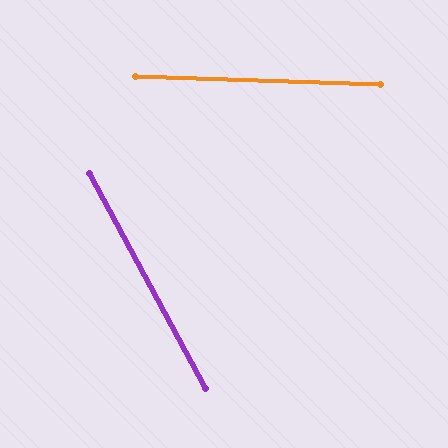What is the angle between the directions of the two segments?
Approximately 60 degrees.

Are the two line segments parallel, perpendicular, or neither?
Neither parallel nor perpendicular — they differ by about 60°.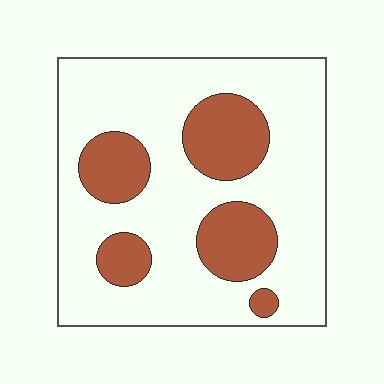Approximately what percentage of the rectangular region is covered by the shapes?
Approximately 25%.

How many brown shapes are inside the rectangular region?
5.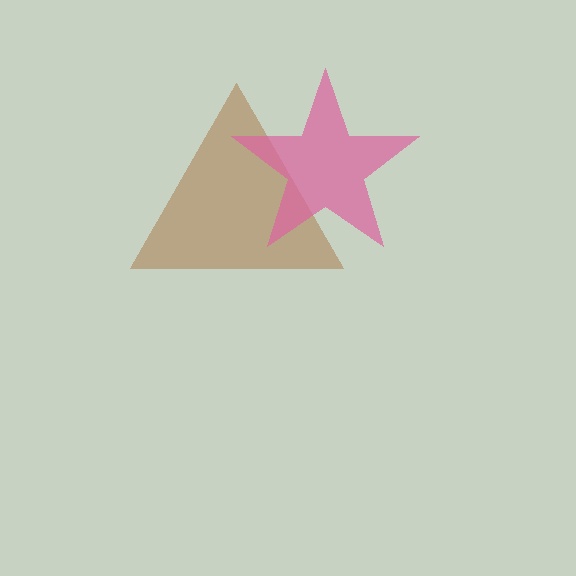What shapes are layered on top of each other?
The layered shapes are: a brown triangle, a pink star.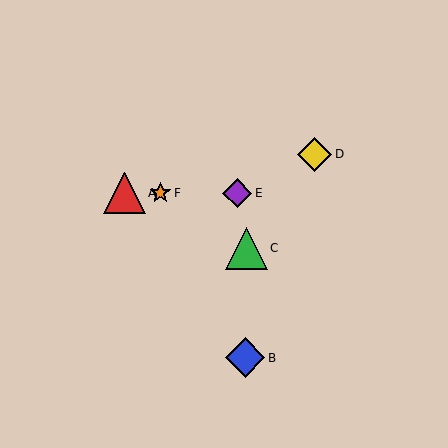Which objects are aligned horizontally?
Objects A, E, F are aligned horizontally.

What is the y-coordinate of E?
Object E is at y≈193.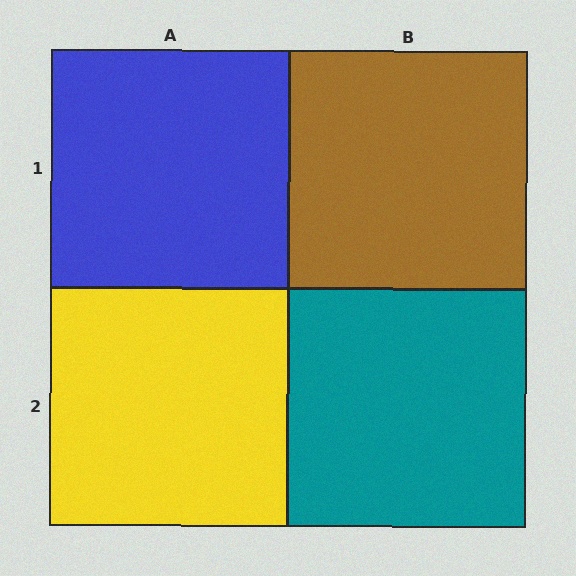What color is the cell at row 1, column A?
Blue.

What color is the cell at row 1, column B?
Brown.